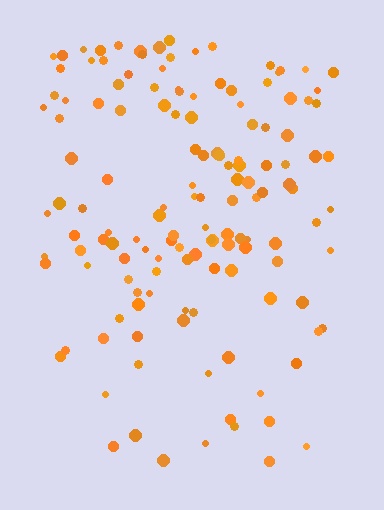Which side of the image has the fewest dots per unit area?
The bottom.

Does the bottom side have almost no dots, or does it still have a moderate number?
Still a moderate number, just noticeably fewer than the top.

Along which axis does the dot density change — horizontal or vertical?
Vertical.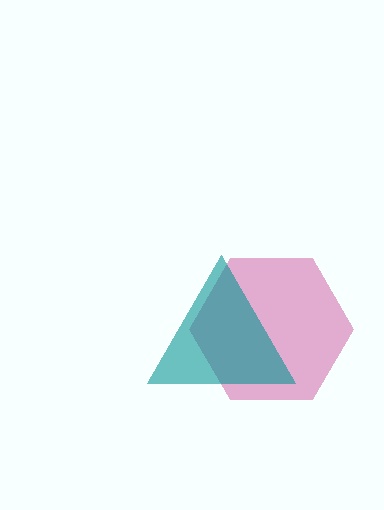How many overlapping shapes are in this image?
There are 2 overlapping shapes in the image.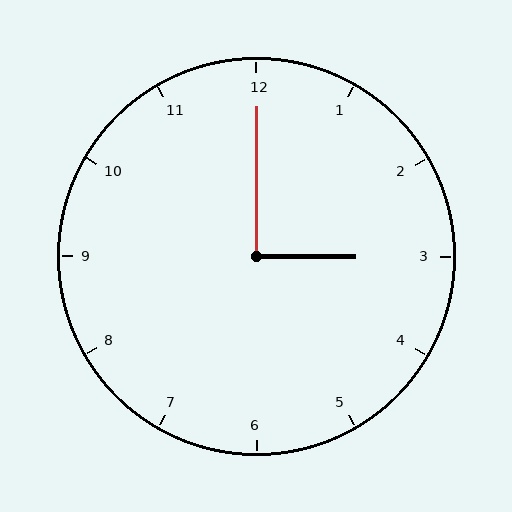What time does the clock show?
3:00.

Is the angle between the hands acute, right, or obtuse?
It is right.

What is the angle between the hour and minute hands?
Approximately 90 degrees.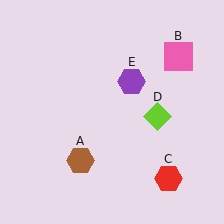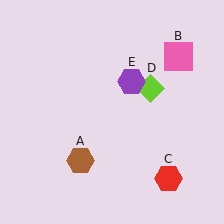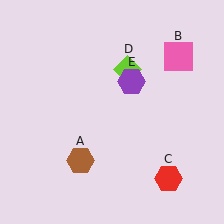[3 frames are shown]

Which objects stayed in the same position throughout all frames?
Brown hexagon (object A) and pink square (object B) and red hexagon (object C) and purple hexagon (object E) remained stationary.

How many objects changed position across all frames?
1 object changed position: lime diamond (object D).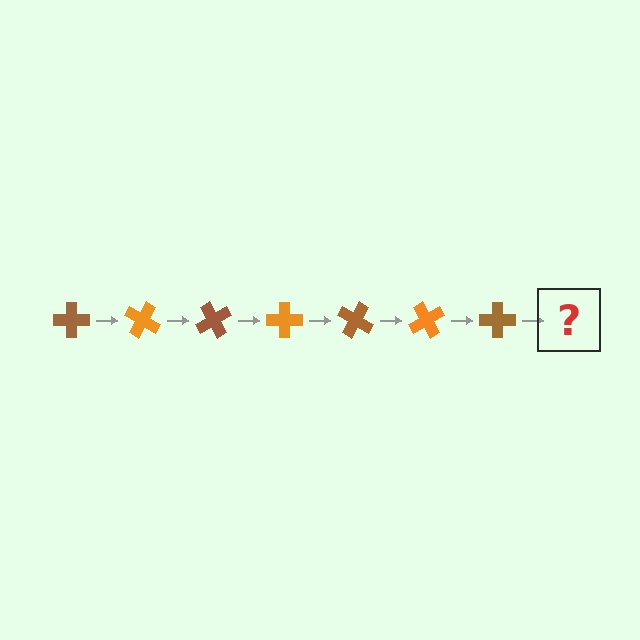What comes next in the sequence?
The next element should be an orange cross, rotated 210 degrees from the start.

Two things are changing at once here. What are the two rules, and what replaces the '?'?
The two rules are that it rotates 30 degrees each step and the color cycles through brown and orange. The '?' should be an orange cross, rotated 210 degrees from the start.